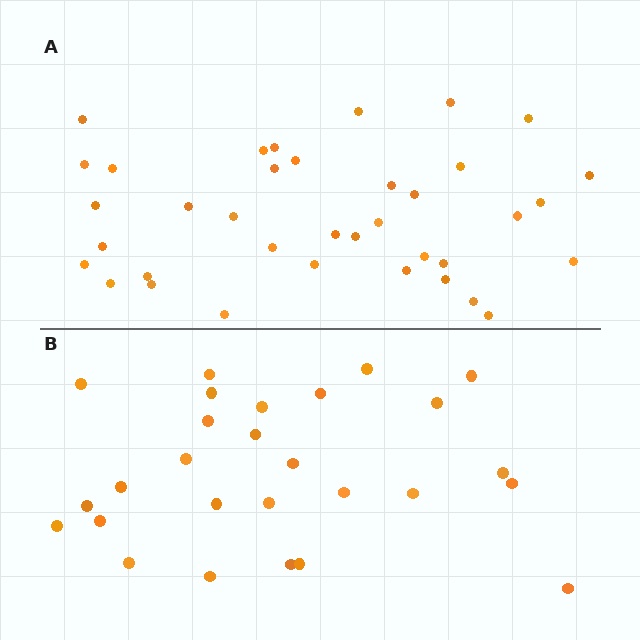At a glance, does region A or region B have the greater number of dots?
Region A (the top region) has more dots.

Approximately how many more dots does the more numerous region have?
Region A has roughly 10 or so more dots than region B.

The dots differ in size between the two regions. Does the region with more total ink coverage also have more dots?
No. Region B has more total ink coverage because its dots are larger, but region A actually contains more individual dots. Total area can be misleading — the number of items is what matters here.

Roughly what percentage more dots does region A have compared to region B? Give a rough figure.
About 35% more.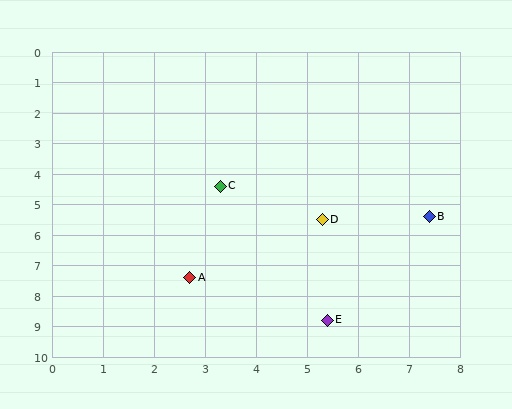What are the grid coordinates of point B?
Point B is at approximately (7.4, 5.4).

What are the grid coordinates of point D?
Point D is at approximately (5.3, 5.5).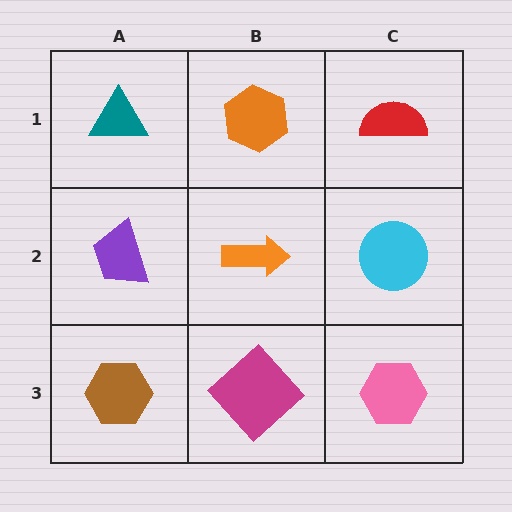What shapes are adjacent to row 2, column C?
A red semicircle (row 1, column C), a pink hexagon (row 3, column C), an orange arrow (row 2, column B).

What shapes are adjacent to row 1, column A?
A purple trapezoid (row 2, column A), an orange hexagon (row 1, column B).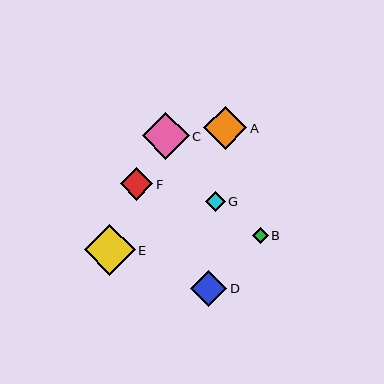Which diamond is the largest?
Diamond E is the largest with a size of approximately 51 pixels.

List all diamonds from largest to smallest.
From largest to smallest: E, C, A, D, F, G, B.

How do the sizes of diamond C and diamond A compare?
Diamond C and diamond A are approximately the same size.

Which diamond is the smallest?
Diamond B is the smallest with a size of approximately 16 pixels.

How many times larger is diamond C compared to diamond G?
Diamond C is approximately 2.4 times the size of diamond G.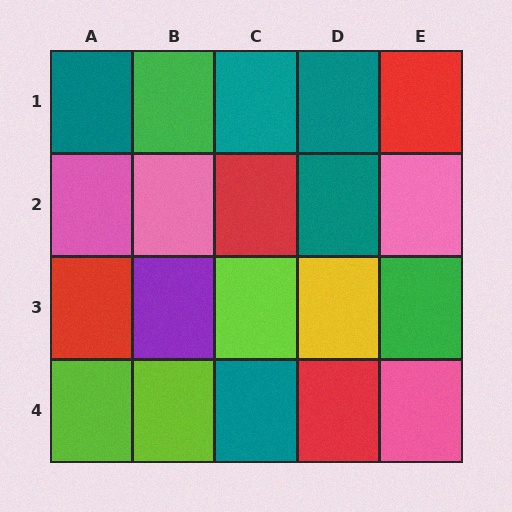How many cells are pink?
4 cells are pink.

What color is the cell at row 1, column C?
Teal.